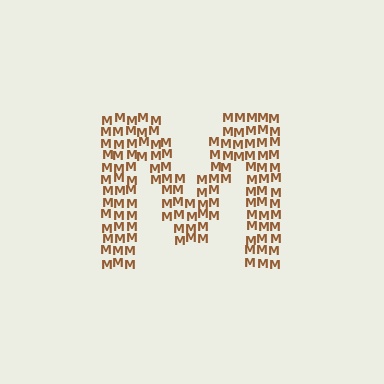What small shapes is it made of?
It is made of small letter M's.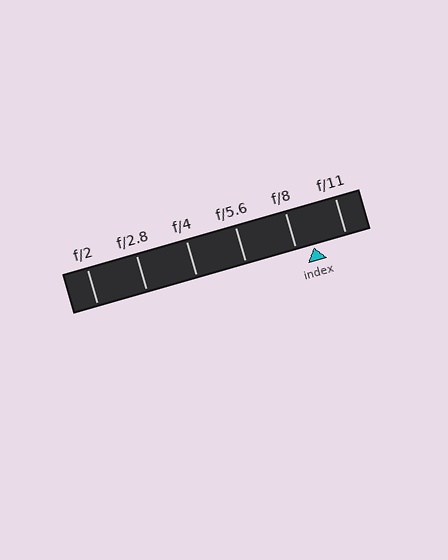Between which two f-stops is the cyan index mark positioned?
The index mark is between f/8 and f/11.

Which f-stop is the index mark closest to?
The index mark is closest to f/8.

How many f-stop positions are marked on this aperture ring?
There are 6 f-stop positions marked.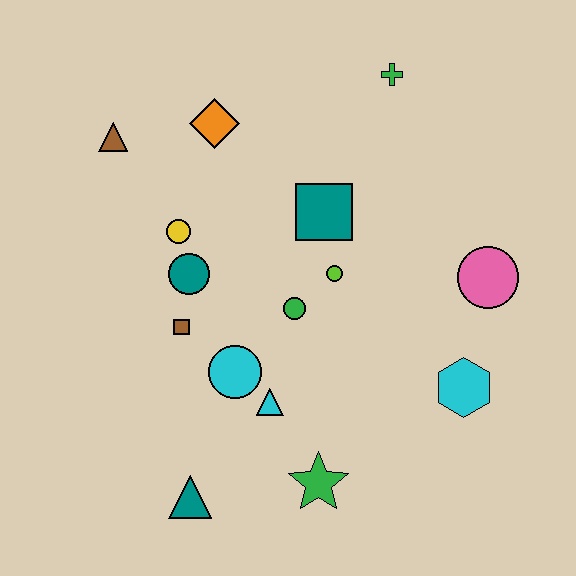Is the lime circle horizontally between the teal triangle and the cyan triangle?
No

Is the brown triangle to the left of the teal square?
Yes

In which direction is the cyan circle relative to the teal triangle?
The cyan circle is above the teal triangle.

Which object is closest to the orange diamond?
The brown triangle is closest to the orange diamond.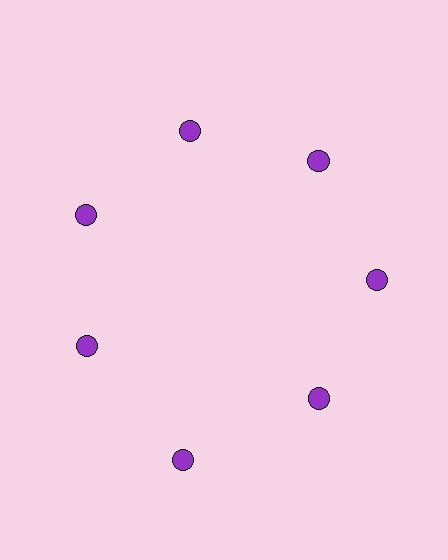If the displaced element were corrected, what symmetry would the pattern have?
It would have 7-fold rotational symmetry — the pattern would map onto itself every 51 degrees.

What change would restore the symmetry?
The symmetry would be restored by moving it inward, back onto the ring so that all 7 circles sit at equal angles and equal distance from the center.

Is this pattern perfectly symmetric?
No. The 7 purple circles are arranged in a ring, but one element near the 6 o'clock position is pushed outward from the center, breaking the 7-fold rotational symmetry.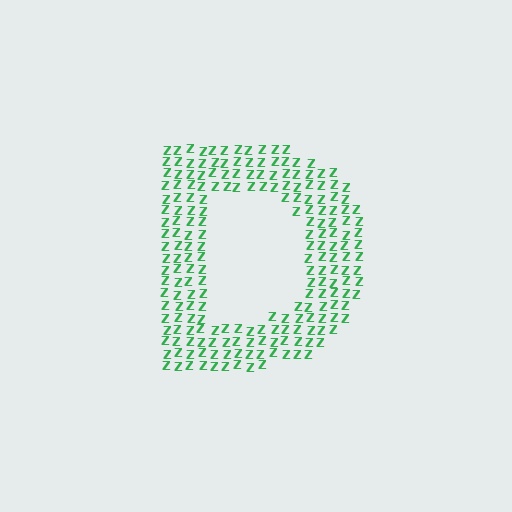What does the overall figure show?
The overall figure shows the letter D.